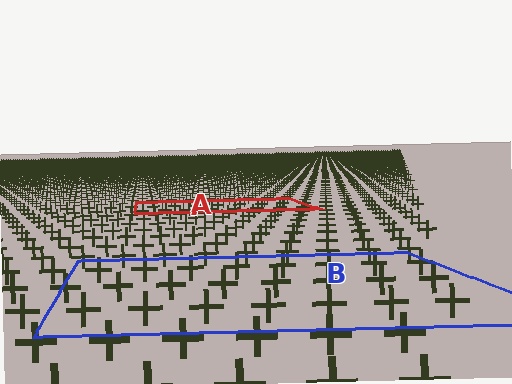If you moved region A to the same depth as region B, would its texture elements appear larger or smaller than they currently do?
They would appear larger. At a closer depth, the same texture elements are projected at a bigger on-screen size.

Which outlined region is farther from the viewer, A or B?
Region A is farther from the viewer — the texture elements inside it appear smaller and more densely packed.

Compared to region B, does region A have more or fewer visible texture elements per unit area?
Region A has more texture elements per unit area — they are packed more densely because it is farther away.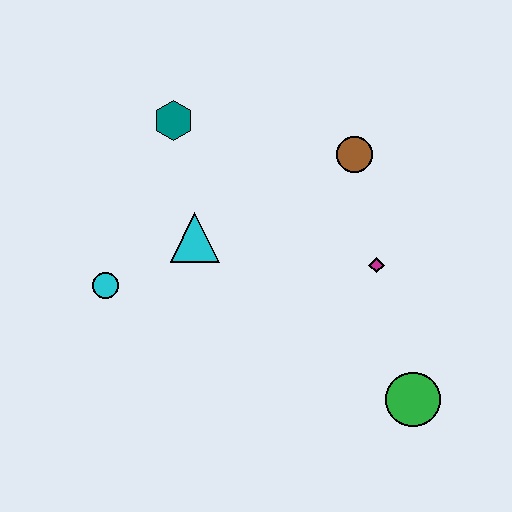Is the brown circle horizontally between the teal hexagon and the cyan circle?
No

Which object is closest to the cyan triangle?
The cyan circle is closest to the cyan triangle.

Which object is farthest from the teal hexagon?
The green circle is farthest from the teal hexagon.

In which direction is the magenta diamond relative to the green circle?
The magenta diamond is above the green circle.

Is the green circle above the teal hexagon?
No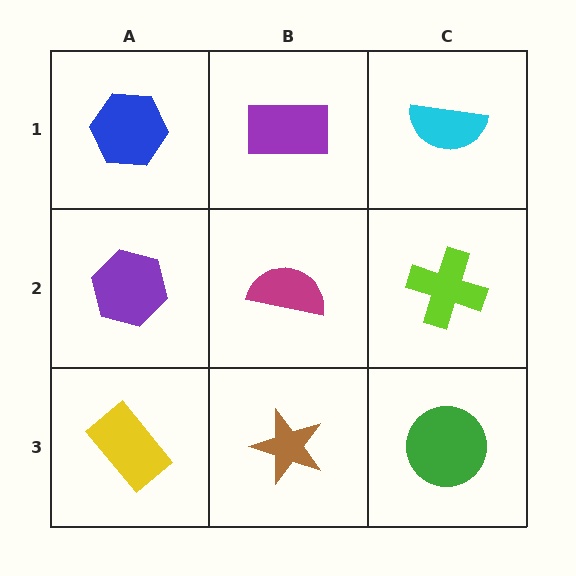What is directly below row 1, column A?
A purple hexagon.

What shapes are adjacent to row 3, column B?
A magenta semicircle (row 2, column B), a yellow rectangle (row 3, column A), a green circle (row 3, column C).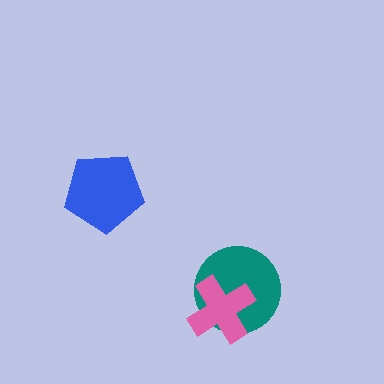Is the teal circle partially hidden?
Yes, it is partially covered by another shape.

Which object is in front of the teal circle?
The pink cross is in front of the teal circle.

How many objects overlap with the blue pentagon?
0 objects overlap with the blue pentagon.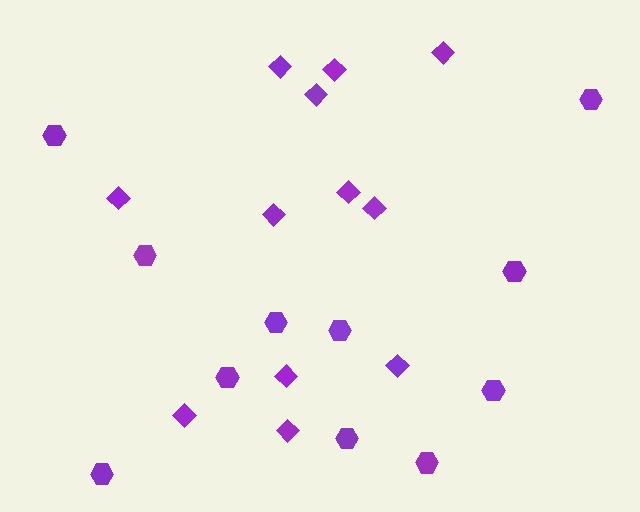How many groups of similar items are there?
There are 2 groups: one group of diamonds (12) and one group of hexagons (11).